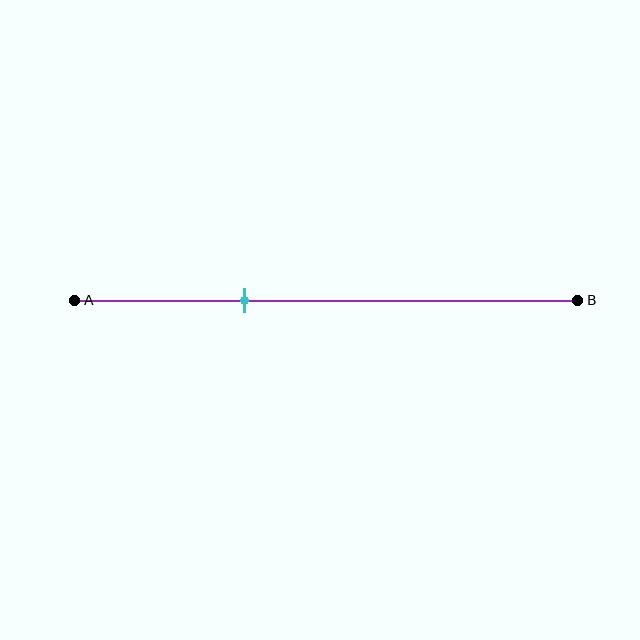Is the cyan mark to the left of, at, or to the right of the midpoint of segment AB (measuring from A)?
The cyan mark is to the left of the midpoint of segment AB.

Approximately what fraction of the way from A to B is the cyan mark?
The cyan mark is approximately 35% of the way from A to B.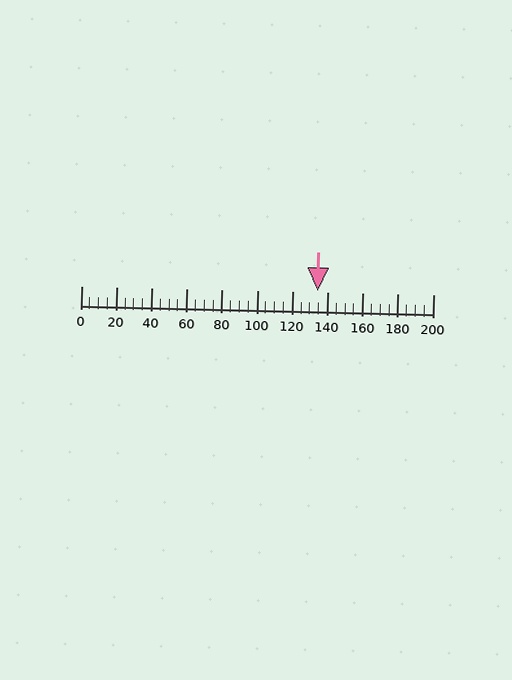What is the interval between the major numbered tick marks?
The major tick marks are spaced 20 units apart.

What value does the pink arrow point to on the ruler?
The pink arrow points to approximately 134.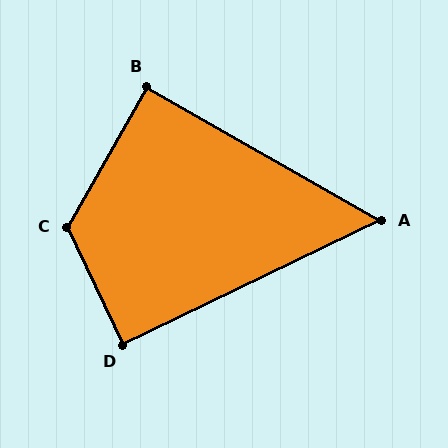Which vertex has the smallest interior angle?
A, at approximately 56 degrees.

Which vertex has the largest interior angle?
C, at approximately 124 degrees.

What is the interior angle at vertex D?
Approximately 90 degrees (approximately right).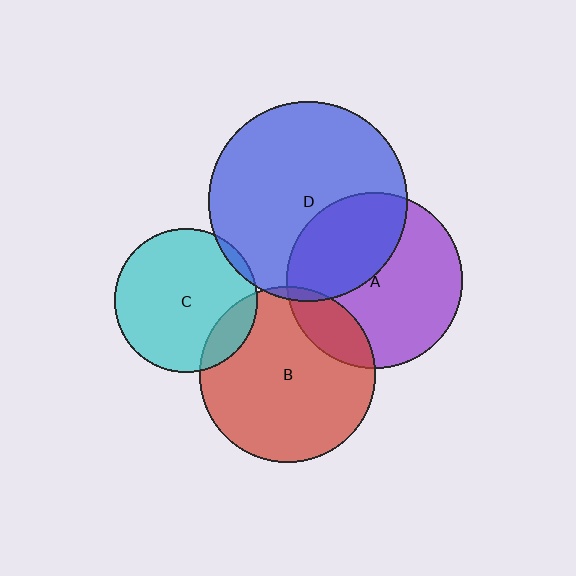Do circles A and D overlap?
Yes.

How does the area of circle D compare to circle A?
Approximately 1.3 times.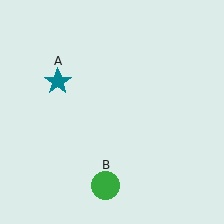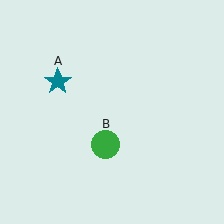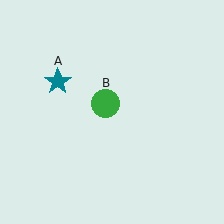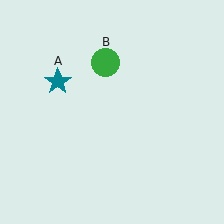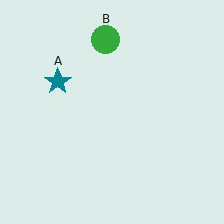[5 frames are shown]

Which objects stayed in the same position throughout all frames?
Teal star (object A) remained stationary.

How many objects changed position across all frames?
1 object changed position: green circle (object B).